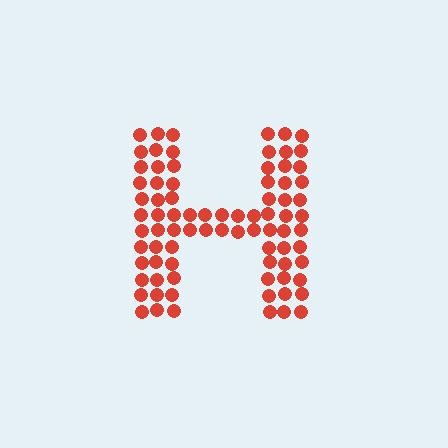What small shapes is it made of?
It is made of small circles.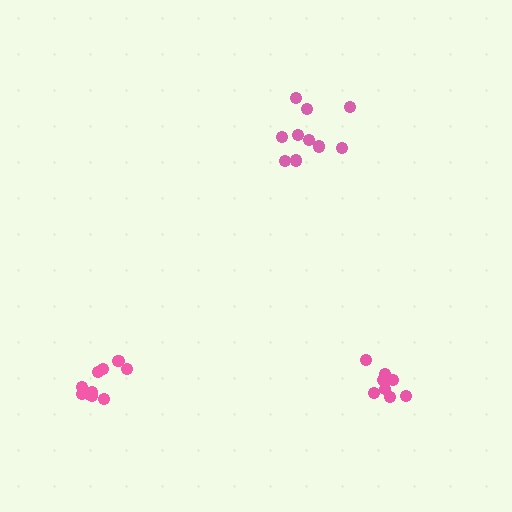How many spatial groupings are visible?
There are 3 spatial groupings.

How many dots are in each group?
Group 1: 10 dots, Group 2: 10 dots, Group 3: 8 dots (28 total).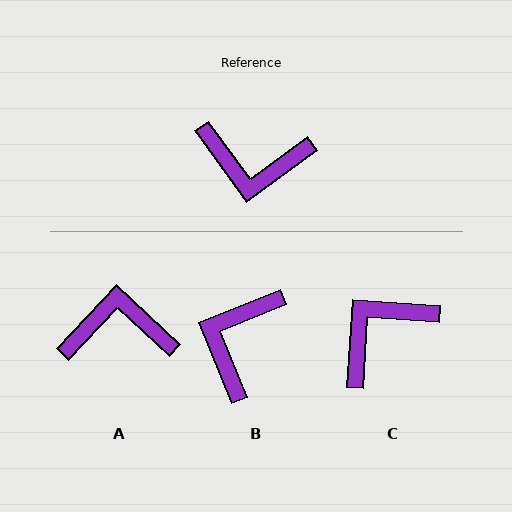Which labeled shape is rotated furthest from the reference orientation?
A, about 169 degrees away.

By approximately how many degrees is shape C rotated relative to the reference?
Approximately 130 degrees clockwise.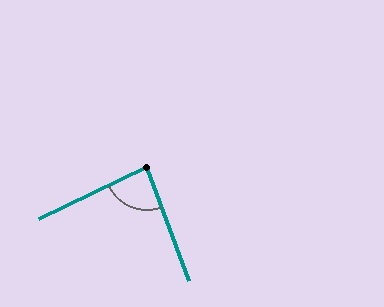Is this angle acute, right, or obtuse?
It is acute.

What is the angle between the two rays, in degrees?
Approximately 85 degrees.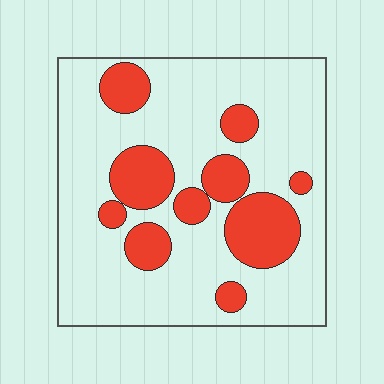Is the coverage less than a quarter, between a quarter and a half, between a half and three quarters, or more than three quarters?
Less than a quarter.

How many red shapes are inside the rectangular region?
10.